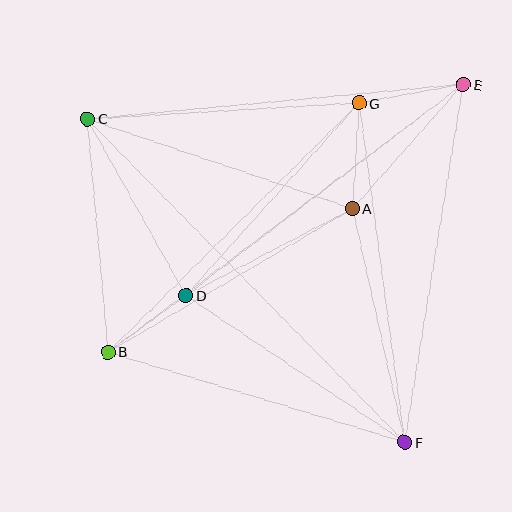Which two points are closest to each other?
Points B and D are closest to each other.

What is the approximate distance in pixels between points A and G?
The distance between A and G is approximately 105 pixels.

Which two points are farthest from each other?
Points C and F are farthest from each other.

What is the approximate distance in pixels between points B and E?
The distance between B and E is approximately 445 pixels.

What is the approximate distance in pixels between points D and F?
The distance between D and F is approximately 264 pixels.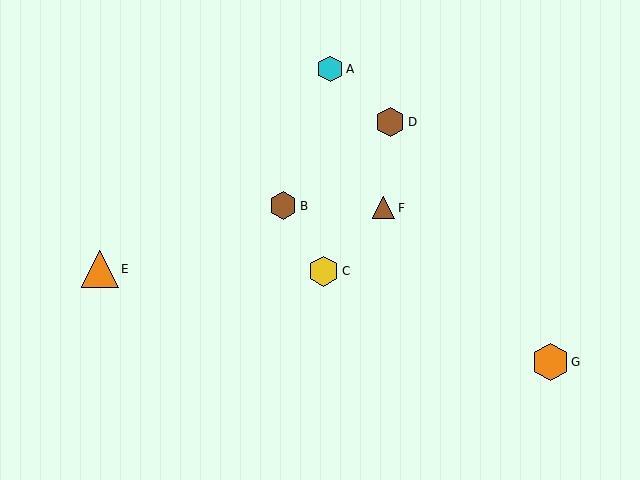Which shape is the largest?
The orange triangle (labeled E) is the largest.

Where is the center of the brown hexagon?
The center of the brown hexagon is at (283, 206).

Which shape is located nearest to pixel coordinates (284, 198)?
The brown hexagon (labeled B) at (283, 206) is nearest to that location.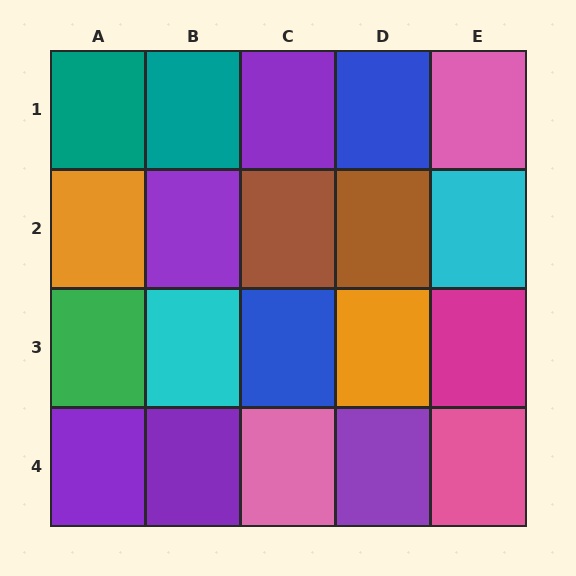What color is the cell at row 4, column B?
Purple.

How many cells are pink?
3 cells are pink.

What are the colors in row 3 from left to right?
Green, cyan, blue, orange, magenta.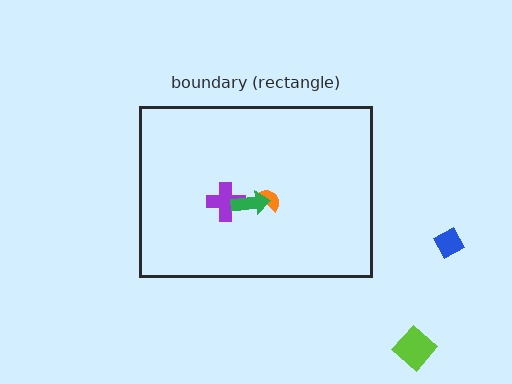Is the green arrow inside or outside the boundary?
Inside.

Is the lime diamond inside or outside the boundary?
Outside.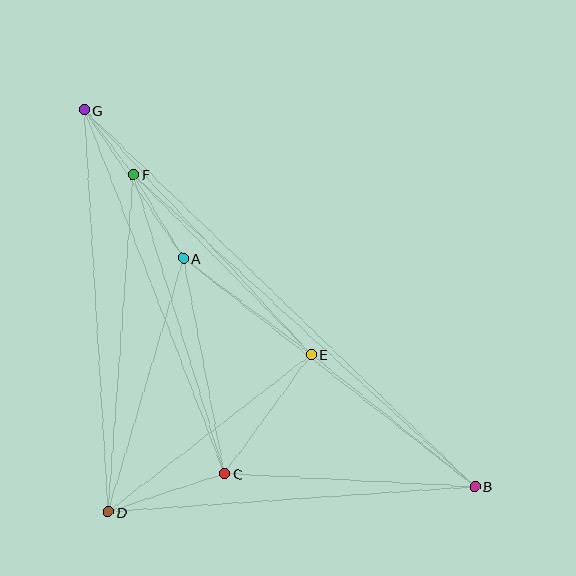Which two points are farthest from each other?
Points B and G are farthest from each other.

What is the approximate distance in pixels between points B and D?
The distance between B and D is approximately 367 pixels.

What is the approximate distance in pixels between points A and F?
The distance between A and F is approximately 97 pixels.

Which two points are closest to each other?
Points F and G are closest to each other.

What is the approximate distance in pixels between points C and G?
The distance between C and G is approximately 390 pixels.